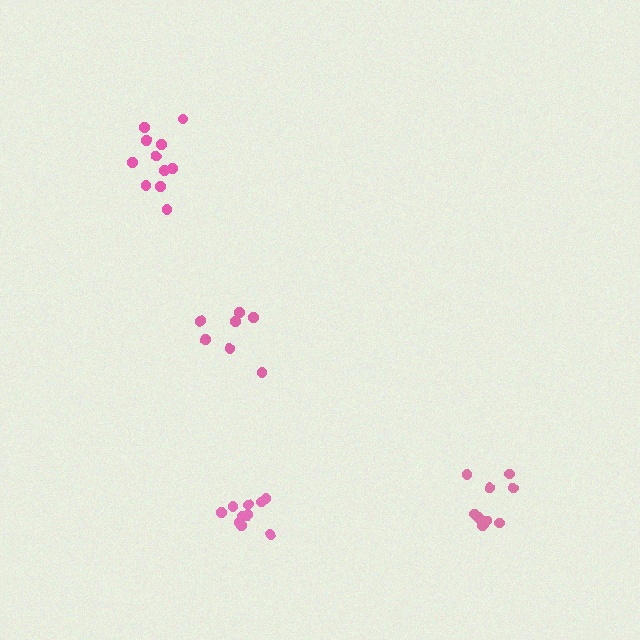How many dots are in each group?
Group 1: 9 dots, Group 2: 11 dots, Group 3: 7 dots, Group 4: 10 dots (37 total).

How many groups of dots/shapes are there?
There are 4 groups.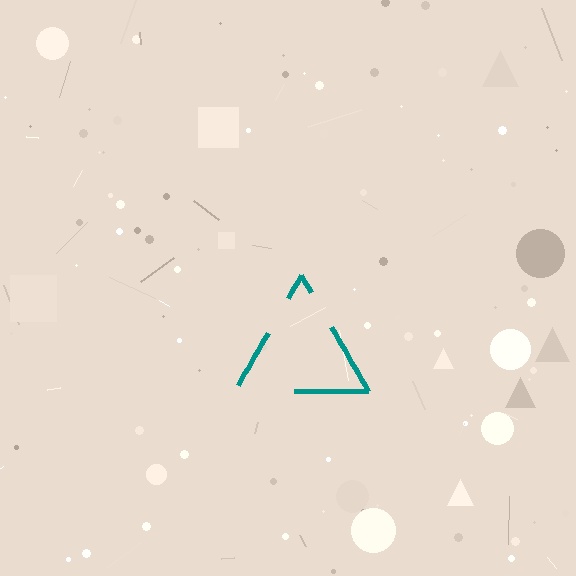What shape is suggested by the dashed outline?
The dashed outline suggests a triangle.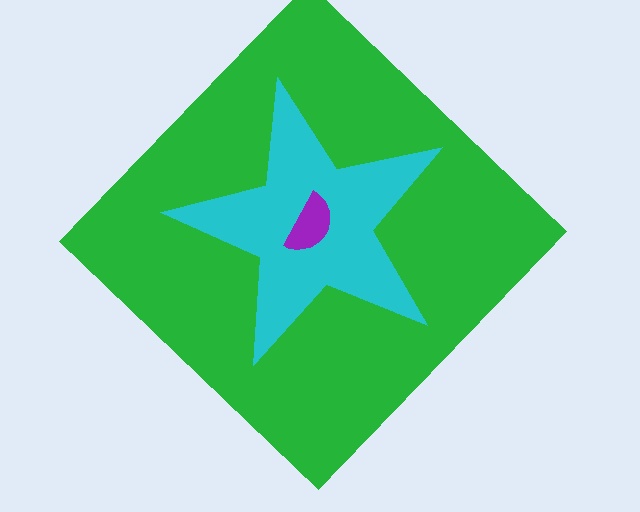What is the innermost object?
The purple semicircle.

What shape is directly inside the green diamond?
The cyan star.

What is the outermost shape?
The green diamond.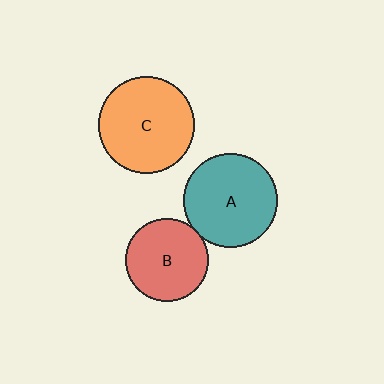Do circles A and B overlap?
Yes.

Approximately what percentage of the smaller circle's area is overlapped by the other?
Approximately 5%.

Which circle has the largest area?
Circle C (orange).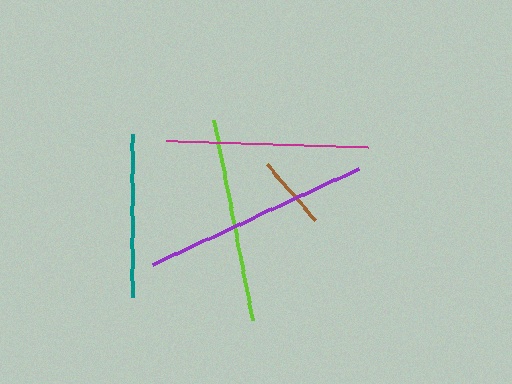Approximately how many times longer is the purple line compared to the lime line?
The purple line is approximately 1.1 times the length of the lime line.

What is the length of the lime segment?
The lime segment is approximately 204 pixels long.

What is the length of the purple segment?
The purple segment is approximately 227 pixels long.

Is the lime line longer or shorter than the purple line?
The purple line is longer than the lime line.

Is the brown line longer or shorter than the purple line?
The purple line is longer than the brown line.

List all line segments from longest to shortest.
From longest to shortest: purple, lime, magenta, teal, brown.